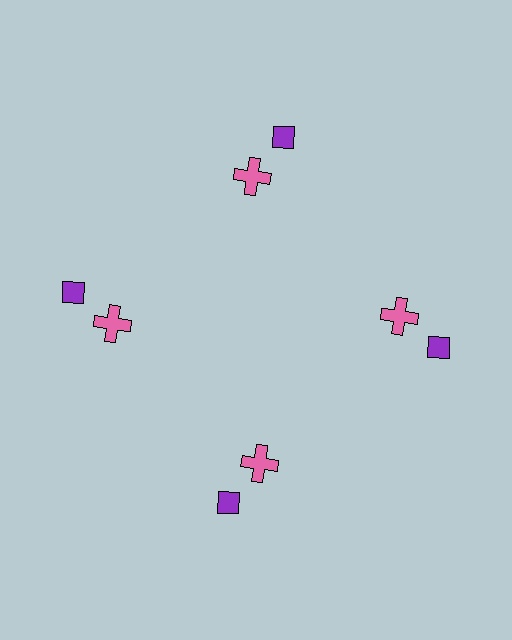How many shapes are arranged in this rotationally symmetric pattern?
There are 8 shapes, arranged in 4 groups of 2.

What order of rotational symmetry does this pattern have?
This pattern has 4-fold rotational symmetry.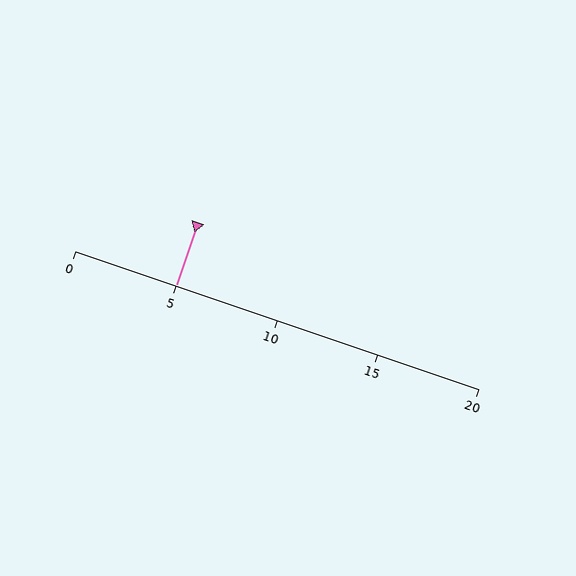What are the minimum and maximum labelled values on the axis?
The axis runs from 0 to 20.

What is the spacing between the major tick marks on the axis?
The major ticks are spaced 5 apart.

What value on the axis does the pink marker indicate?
The marker indicates approximately 5.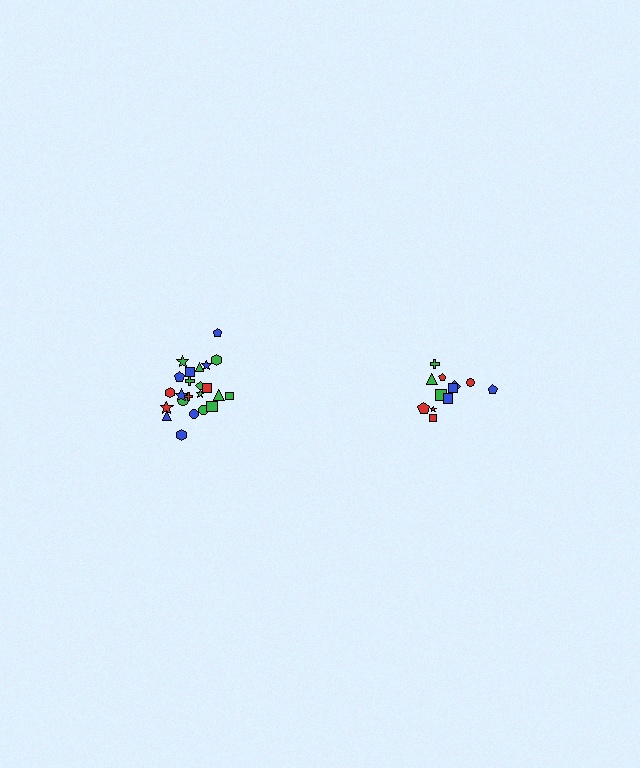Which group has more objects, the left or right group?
The left group.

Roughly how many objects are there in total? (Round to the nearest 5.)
Roughly 35 objects in total.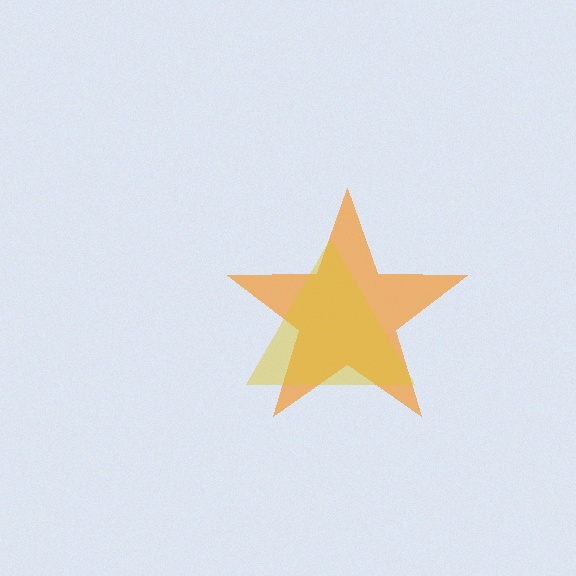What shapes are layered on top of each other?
The layered shapes are: an orange star, a yellow triangle.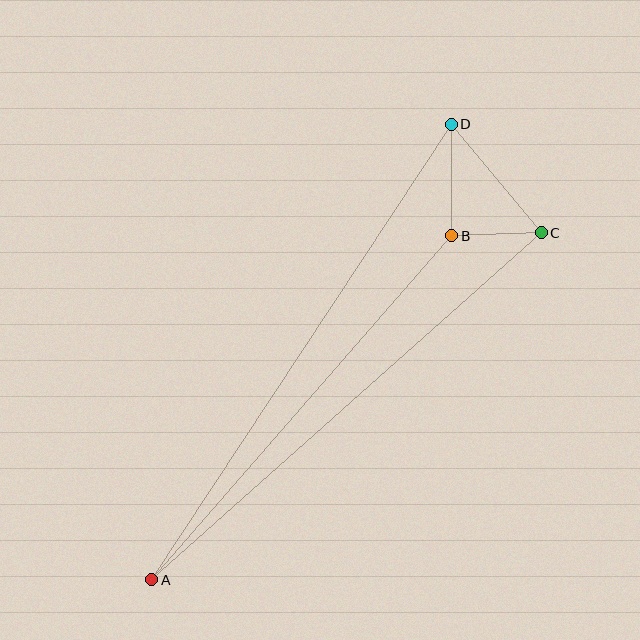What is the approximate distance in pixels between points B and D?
The distance between B and D is approximately 111 pixels.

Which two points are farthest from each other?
Points A and D are farthest from each other.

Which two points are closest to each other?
Points B and C are closest to each other.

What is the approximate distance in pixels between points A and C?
The distance between A and C is approximately 521 pixels.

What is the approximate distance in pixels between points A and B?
The distance between A and B is approximately 456 pixels.